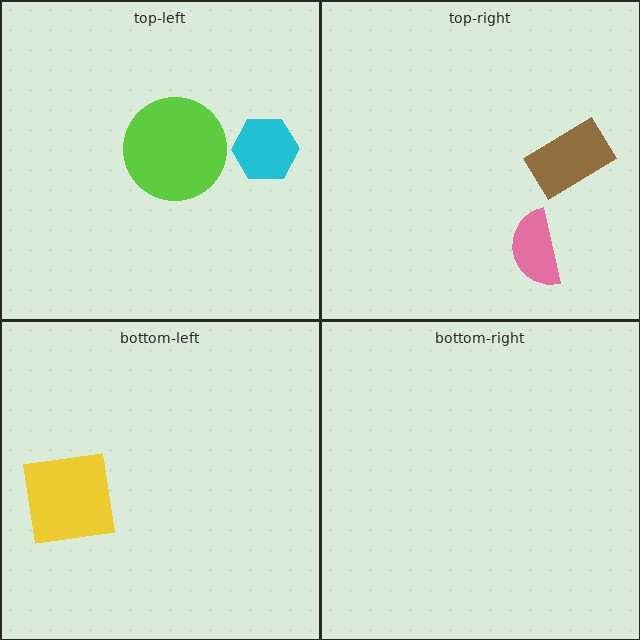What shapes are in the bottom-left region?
The yellow square.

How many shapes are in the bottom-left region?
1.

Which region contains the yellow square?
The bottom-left region.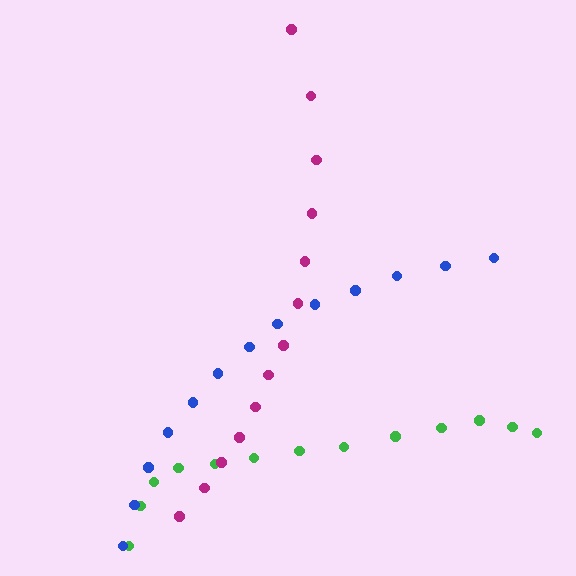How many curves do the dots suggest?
There are 3 distinct paths.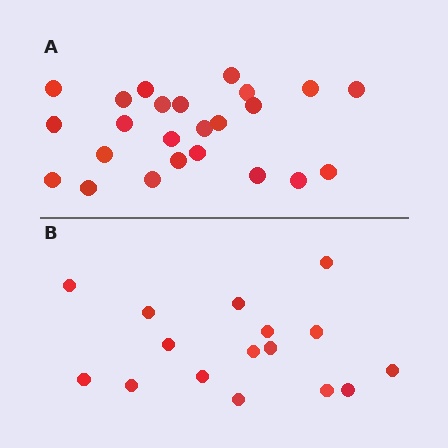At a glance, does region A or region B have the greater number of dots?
Region A (the top region) has more dots.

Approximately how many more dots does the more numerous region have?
Region A has roughly 8 or so more dots than region B.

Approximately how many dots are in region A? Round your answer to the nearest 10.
About 20 dots. (The exact count is 24, which rounds to 20.)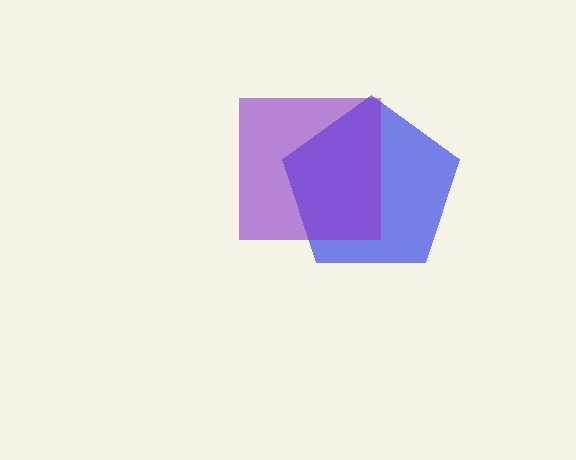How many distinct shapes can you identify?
There are 2 distinct shapes: a blue pentagon, a purple square.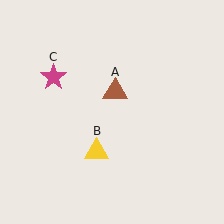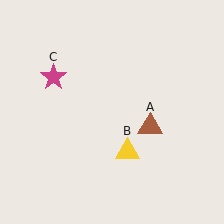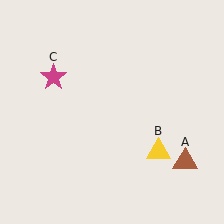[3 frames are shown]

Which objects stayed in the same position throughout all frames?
Magenta star (object C) remained stationary.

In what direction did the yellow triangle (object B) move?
The yellow triangle (object B) moved right.